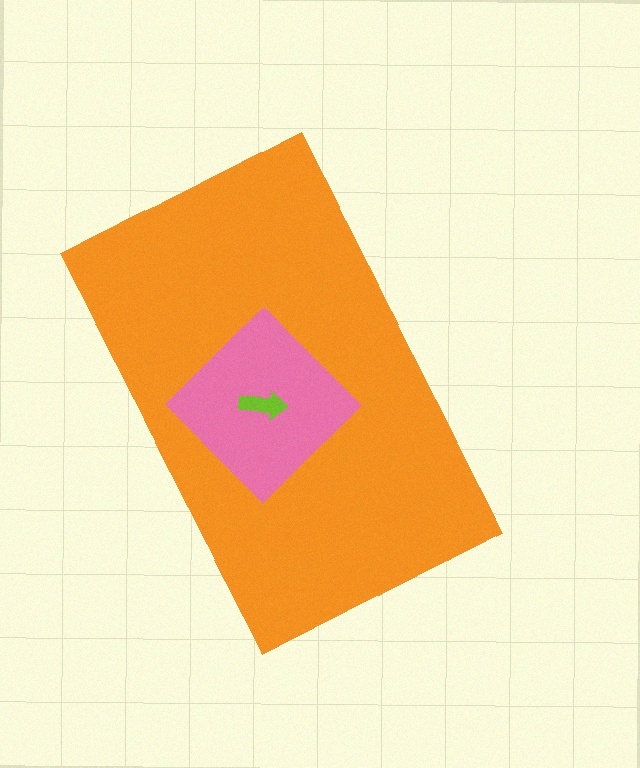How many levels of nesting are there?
3.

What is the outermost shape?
The orange rectangle.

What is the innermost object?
The lime arrow.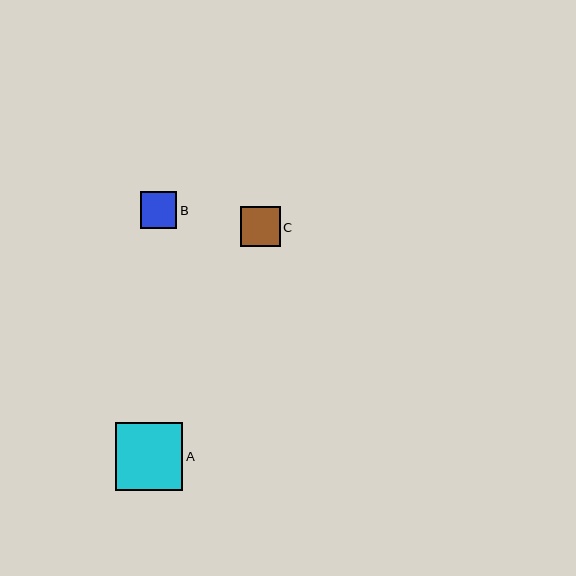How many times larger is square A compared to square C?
Square A is approximately 1.7 times the size of square C.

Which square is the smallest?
Square B is the smallest with a size of approximately 36 pixels.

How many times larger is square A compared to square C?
Square A is approximately 1.7 times the size of square C.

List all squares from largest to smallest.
From largest to smallest: A, C, B.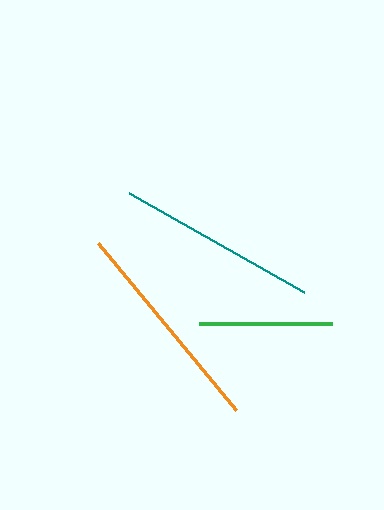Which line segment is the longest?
The orange line is the longest at approximately 217 pixels.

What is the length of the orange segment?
The orange segment is approximately 217 pixels long.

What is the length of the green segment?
The green segment is approximately 133 pixels long.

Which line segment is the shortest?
The green line is the shortest at approximately 133 pixels.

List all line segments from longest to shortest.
From longest to shortest: orange, teal, green.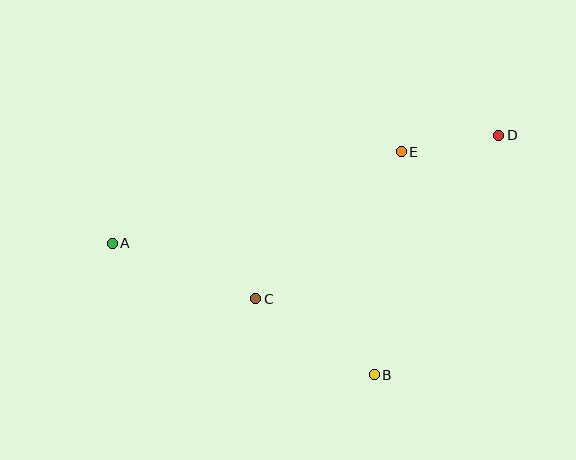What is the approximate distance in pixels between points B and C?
The distance between B and C is approximately 141 pixels.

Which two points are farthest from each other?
Points A and D are farthest from each other.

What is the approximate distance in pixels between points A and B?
The distance between A and B is approximately 293 pixels.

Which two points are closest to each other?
Points D and E are closest to each other.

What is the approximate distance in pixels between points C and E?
The distance between C and E is approximately 207 pixels.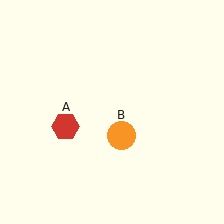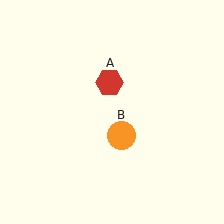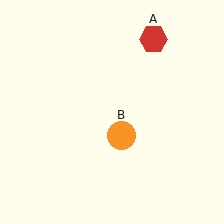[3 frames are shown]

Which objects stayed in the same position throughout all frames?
Orange circle (object B) remained stationary.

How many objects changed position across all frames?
1 object changed position: red hexagon (object A).